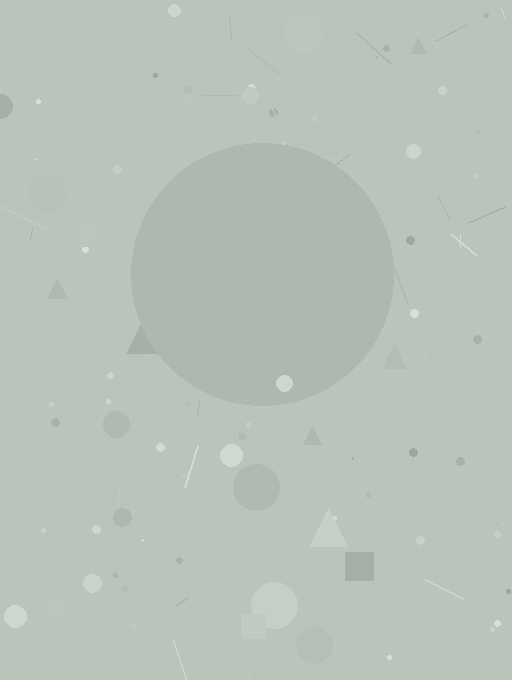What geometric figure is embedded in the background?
A circle is embedded in the background.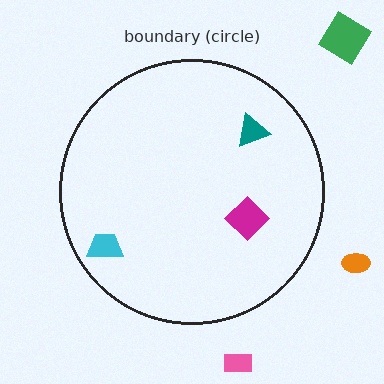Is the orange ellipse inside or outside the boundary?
Outside.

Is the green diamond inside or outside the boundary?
Outside.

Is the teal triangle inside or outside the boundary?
Inside.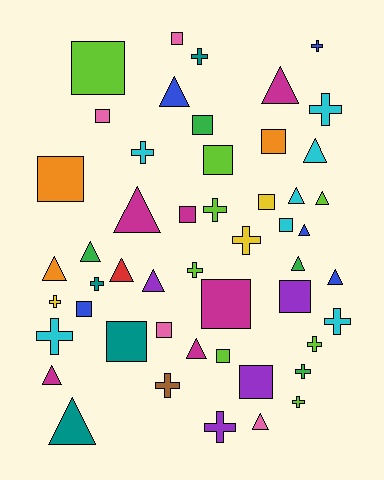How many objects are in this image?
There are 50 objects.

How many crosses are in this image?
There are 16 crosses.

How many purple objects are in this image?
There are 4 purple objects.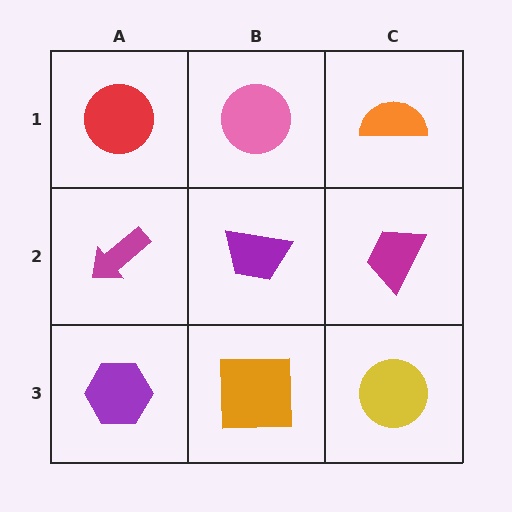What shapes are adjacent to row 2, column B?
A pink circle (row 1, column B), an orange square (row 3, column B), a magenta arrow (row 2, column A), a magenta trapezoid (row 2, column C).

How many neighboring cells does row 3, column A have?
2.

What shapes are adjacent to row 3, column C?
A magenta trapezoid (row 2, column C), an orange square (row 3, column B).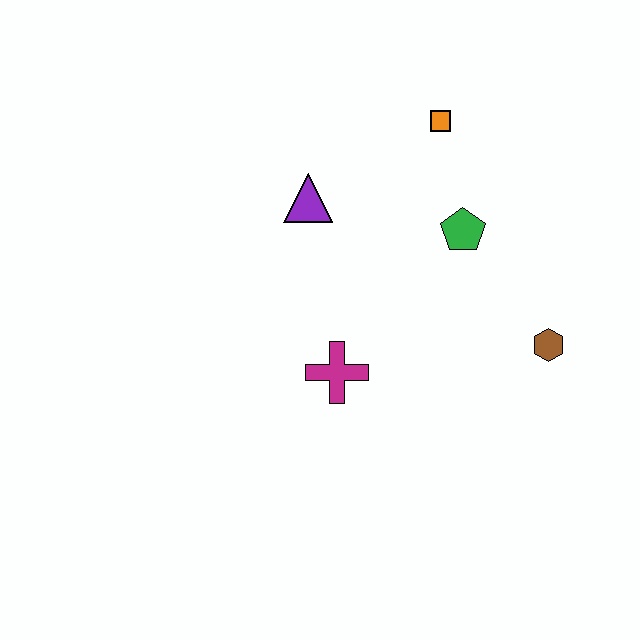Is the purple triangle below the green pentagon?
No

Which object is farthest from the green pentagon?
The magenta cross is farthest from the green pentagon.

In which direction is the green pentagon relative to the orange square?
The green pentagon is below the orange square.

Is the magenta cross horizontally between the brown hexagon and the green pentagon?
No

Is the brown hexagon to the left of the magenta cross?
No